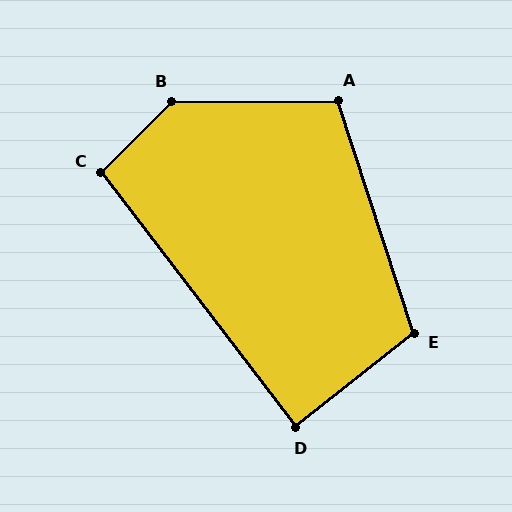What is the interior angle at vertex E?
Approximately 110 degrees (obtuse).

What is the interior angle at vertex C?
Approximately 98 degrees (obtuse).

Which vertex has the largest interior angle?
B, at approximately 135 degrees.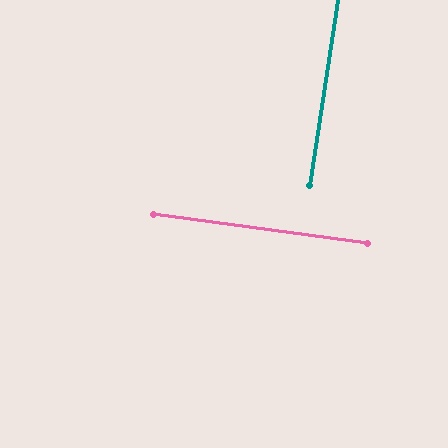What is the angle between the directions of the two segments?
Approximately 89 degrees.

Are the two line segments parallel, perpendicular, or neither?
Perpendicular — they meet at approximately 89°.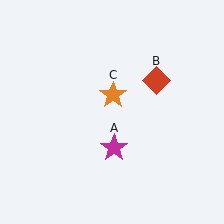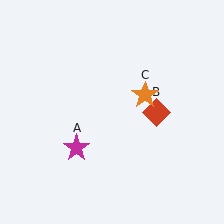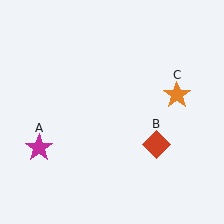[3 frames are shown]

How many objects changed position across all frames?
3 objects changed position: magenta star (object A), red diamond (object B), orange star (object C).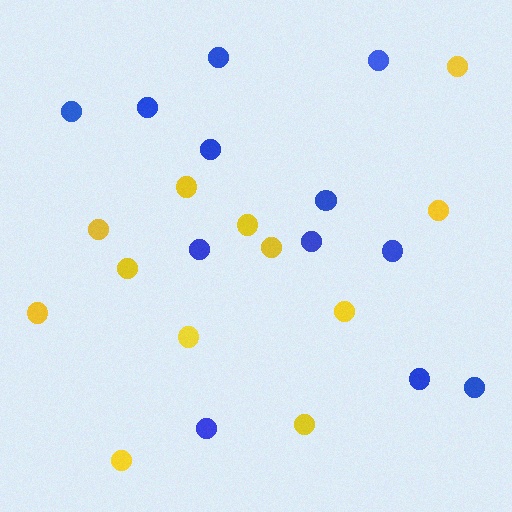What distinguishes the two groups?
There are 2 groups: one group of yellow circles (12) and one group of blue circles (12).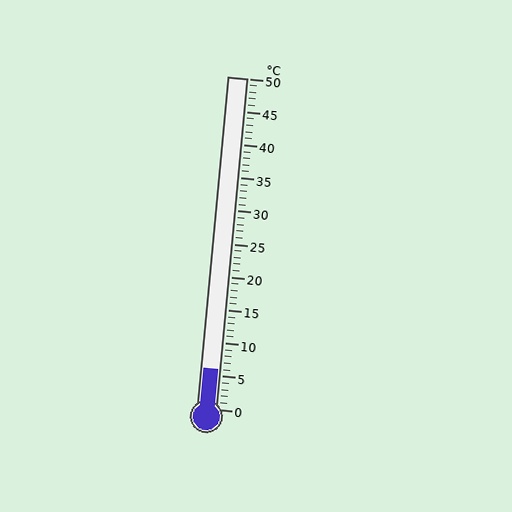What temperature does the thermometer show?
The thermometer shows approximately 6°C.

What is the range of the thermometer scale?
The thermometer scale ranges from 0°C to 50°C.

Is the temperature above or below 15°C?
The temperature is below 15°C.